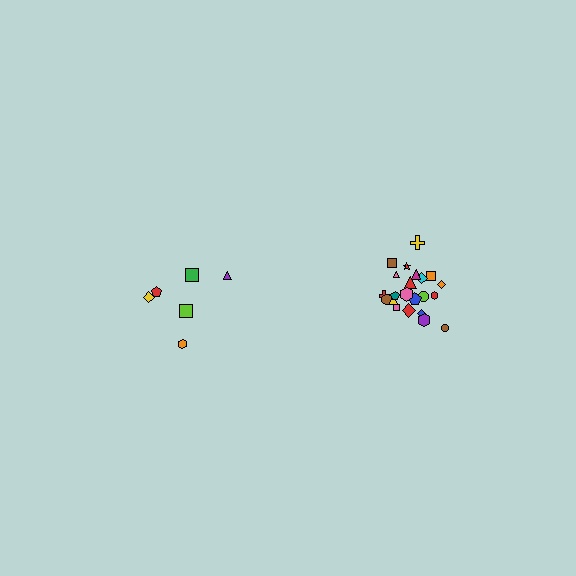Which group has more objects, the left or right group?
The right group.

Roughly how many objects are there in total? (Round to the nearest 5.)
Roughly 30 objects in total.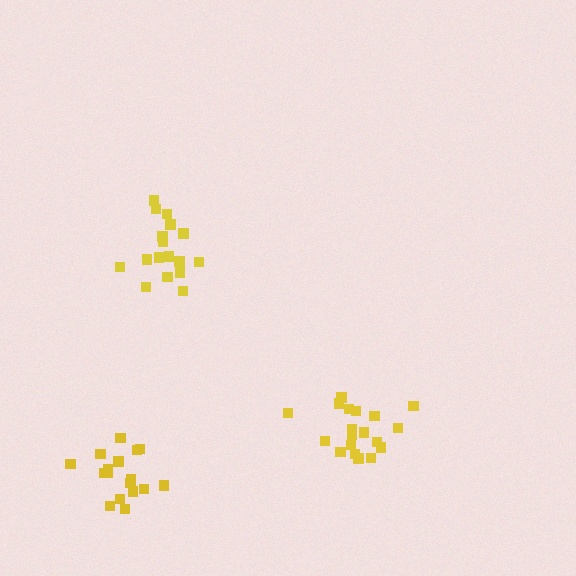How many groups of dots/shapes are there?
There are 3 groups.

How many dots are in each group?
Group 1: 18 dots, Group 2: 19 dots, Group 3: 17 dots (54 total).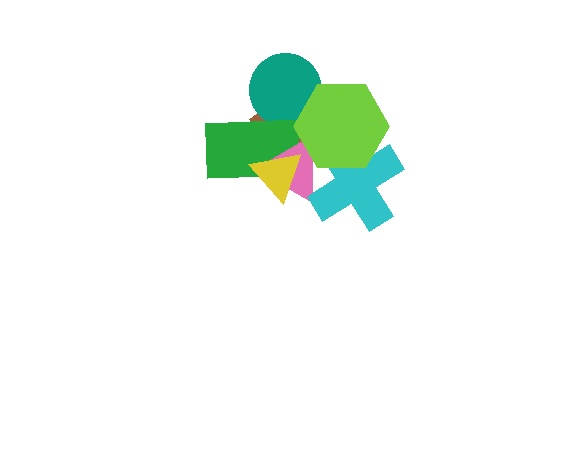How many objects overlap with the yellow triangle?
3 objects overlap with the yellow triangle.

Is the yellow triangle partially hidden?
No, no other shape covers it.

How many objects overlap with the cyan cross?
2 objects overlap with the cyan cross.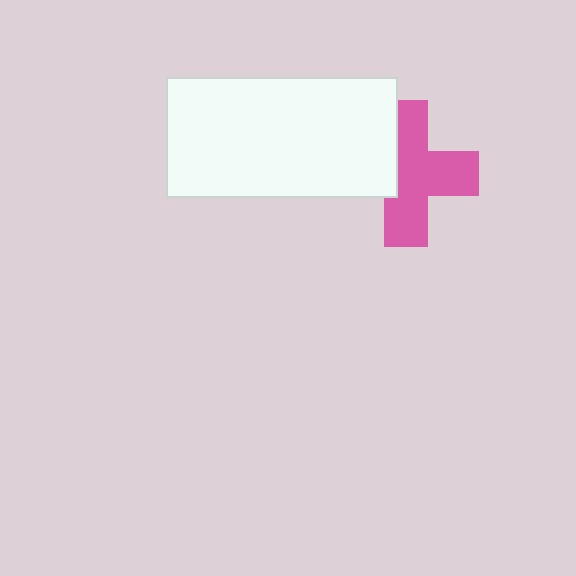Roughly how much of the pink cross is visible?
Most of it is visible (roughly 68%).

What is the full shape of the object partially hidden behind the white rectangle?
The partially hidden object is a pink cross.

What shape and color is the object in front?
The object in front is a white rectangle.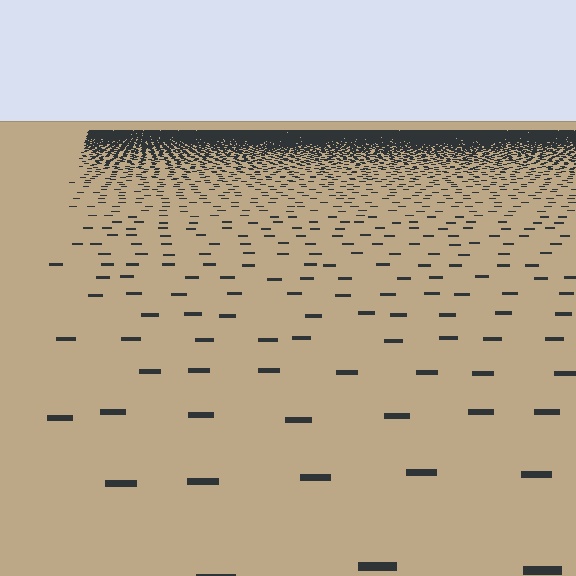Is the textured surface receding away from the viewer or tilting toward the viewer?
The surface is receding away from the viewer. Texture elements get smaller and denser toward the top.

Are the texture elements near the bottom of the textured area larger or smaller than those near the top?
Larger. Near the bottom, elements are closer to the viewer and appear at a bigger on-screen size.